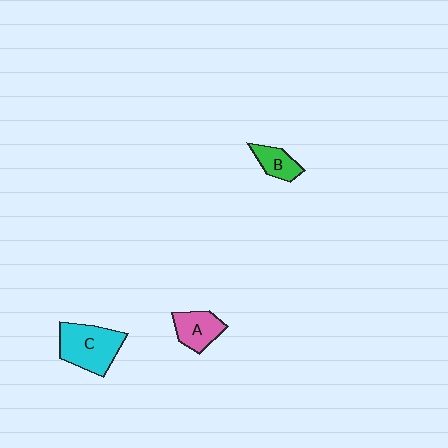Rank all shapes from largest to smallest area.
From largest to smallest: C (cyan), A (pink), B (green).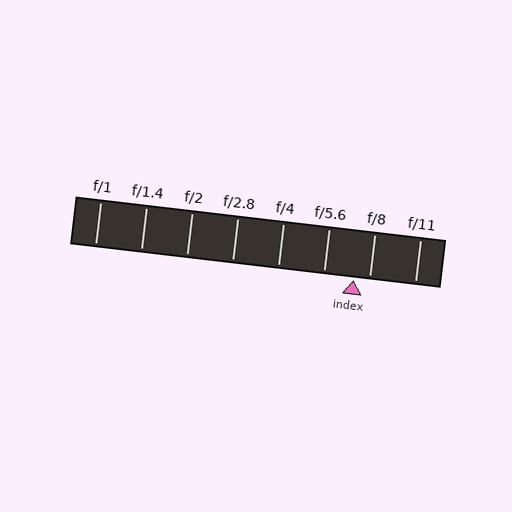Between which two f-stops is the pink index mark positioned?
The index mark is between f/5.6 and f/8.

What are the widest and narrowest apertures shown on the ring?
The widest aperture shown is f/1 and the narrowest is f/11.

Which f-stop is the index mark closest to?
The index mark is closest to f/8.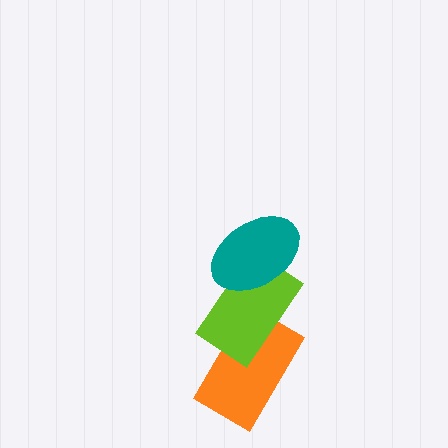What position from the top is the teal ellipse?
The teal ellipse is 1st from the top.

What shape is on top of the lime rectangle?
The teal ellipse is on top of the lime rectangle.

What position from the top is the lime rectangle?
The lime rectangle is 2nd from the top.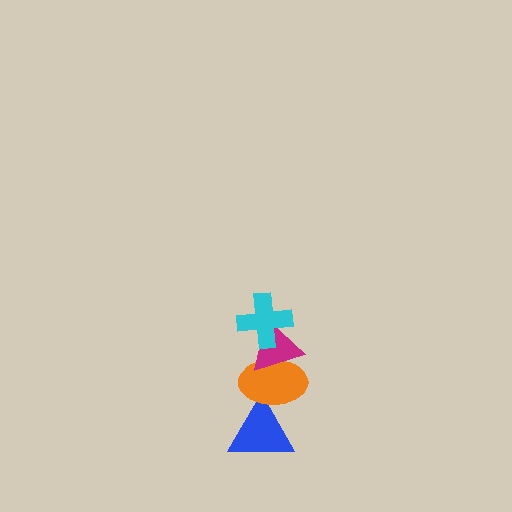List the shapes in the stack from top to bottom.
From top to bottom: the cyan cross, the magenta triangle, the orange ellipse, the blue triangle.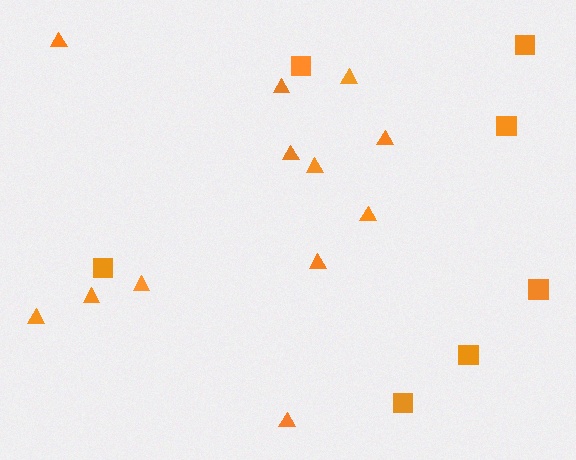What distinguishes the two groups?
There are 2 groups: one group of squares (7) and one group of triangles (12).